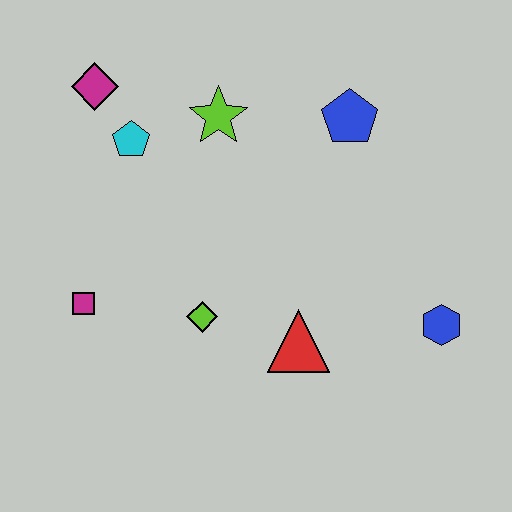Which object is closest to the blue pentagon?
The lime star is closest to the blue pentagon.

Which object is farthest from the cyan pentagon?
The blue hexagon is farthest from the cyan pentagon.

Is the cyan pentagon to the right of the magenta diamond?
Yes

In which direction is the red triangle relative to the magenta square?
The red triangle is to the right of the magenta square.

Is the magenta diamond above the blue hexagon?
Yes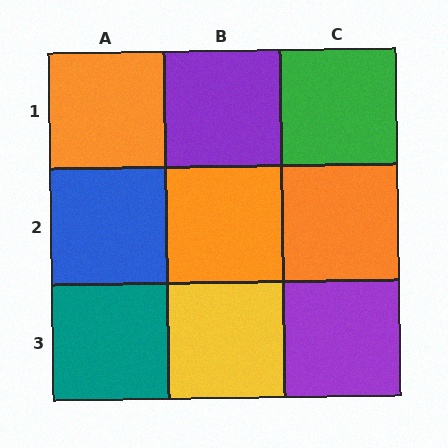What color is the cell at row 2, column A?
Blue.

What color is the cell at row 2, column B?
Orange.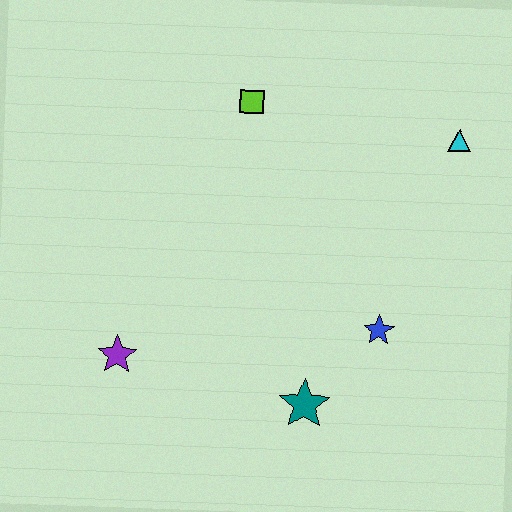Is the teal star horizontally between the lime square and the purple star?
No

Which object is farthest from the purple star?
The cyan triangle is farthest from the purple star.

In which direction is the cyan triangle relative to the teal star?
The cyan triangle is above the teal star.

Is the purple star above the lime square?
No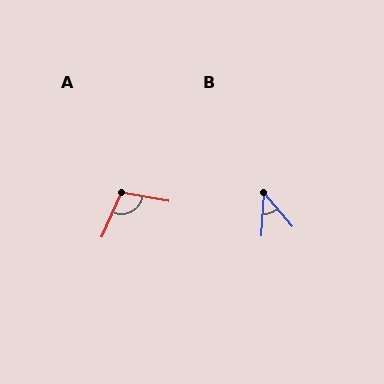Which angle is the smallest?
B, at approximately 43 degrees.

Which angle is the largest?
A, at approximately 104 degrees.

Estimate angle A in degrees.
Approximately 104 degrees.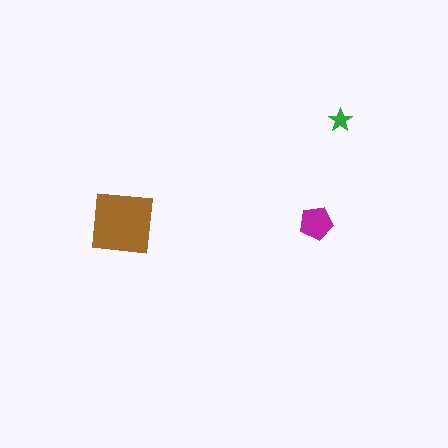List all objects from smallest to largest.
The green star, the magenta pentagon, the brown square.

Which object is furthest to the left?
The brown square is leftmost.